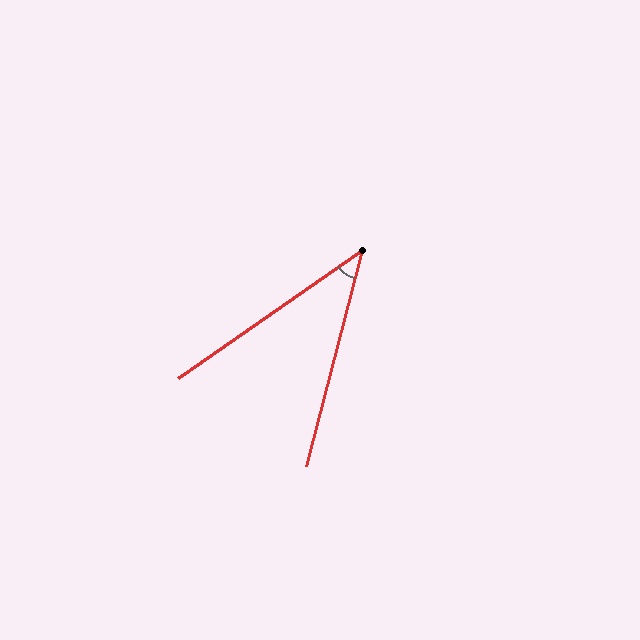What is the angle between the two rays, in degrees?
Approximately 41 degrees.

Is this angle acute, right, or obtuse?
It is acute.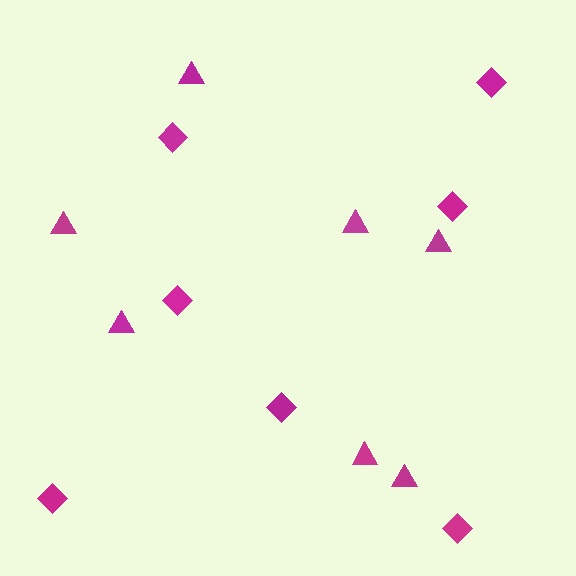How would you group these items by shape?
There are 2 groups: one group of triangles (7) and one group of diamonds (7).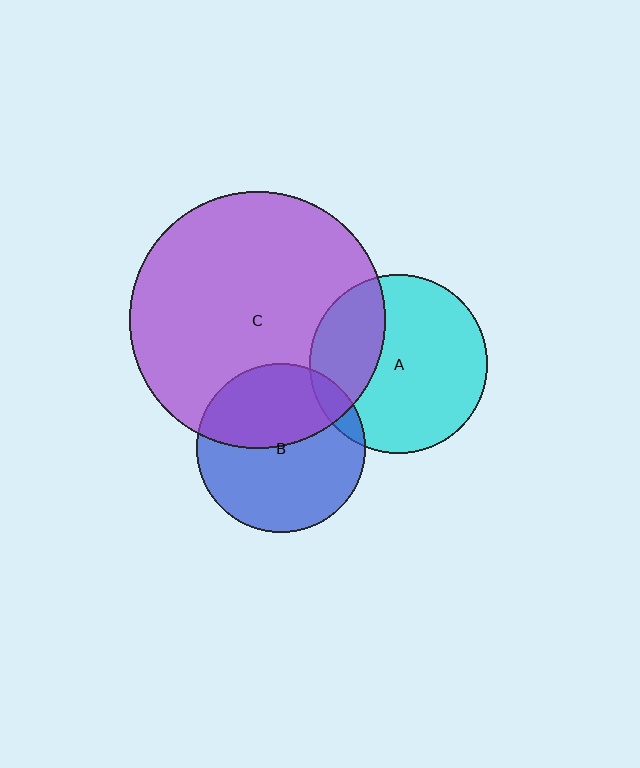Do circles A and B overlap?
Yes.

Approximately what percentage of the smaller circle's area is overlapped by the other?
Approximately 10%.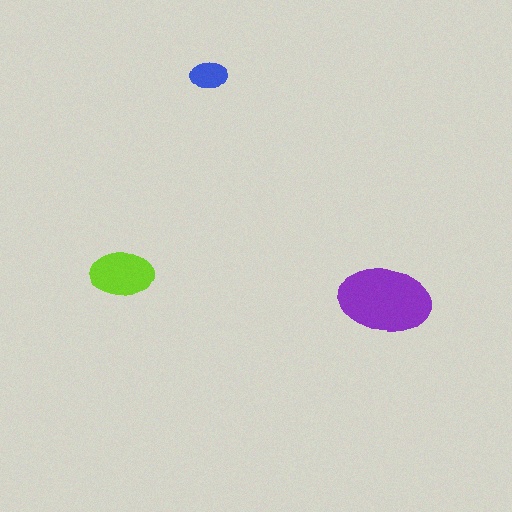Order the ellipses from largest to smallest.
the purple one, the lime one, the blue one.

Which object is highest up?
The blue ellipse is topmost.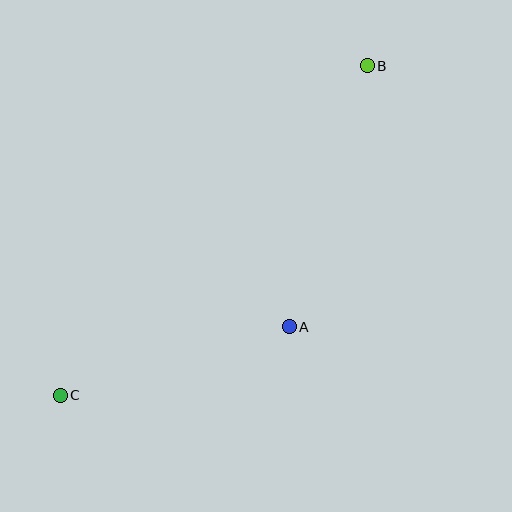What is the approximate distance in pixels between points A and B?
The distance between A and B is approximately 272 pixels.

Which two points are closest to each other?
Points A and C are closest to each other.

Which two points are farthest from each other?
Points B and C are farthest from each other.